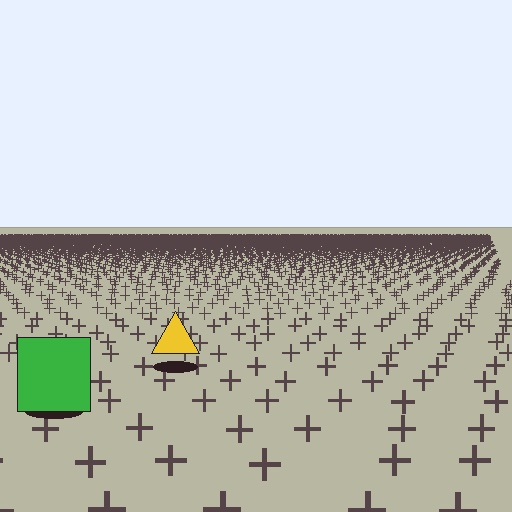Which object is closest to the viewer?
The green square is closest. The texture marks near it are larger and more spread out.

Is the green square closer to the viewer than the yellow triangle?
Yes. The green square is closer — you can tell from the texture gradient: the ground texture is coarser near it.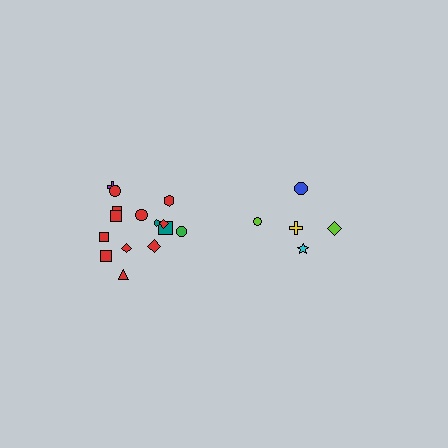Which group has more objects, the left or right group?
The left group.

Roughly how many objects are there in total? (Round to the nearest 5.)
Roughly 20 objects in total.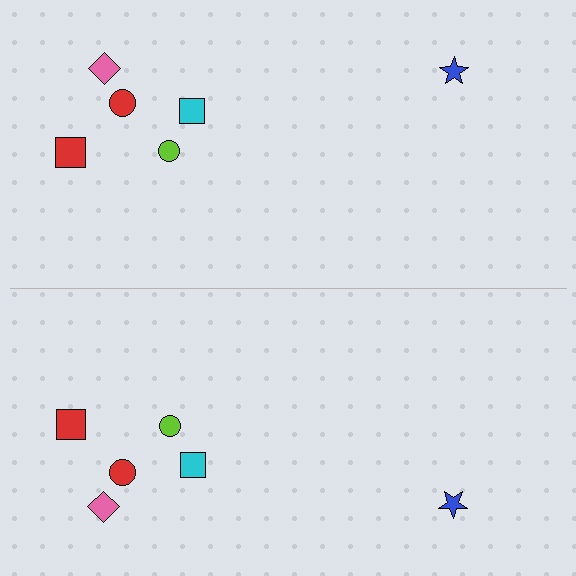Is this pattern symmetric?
Yes, this pattern has bilateral (reflection) symmetry.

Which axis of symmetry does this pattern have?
The pattern has a horizontal axis of symmetry running through the center of the image.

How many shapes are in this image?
There are 12 shapes in this image.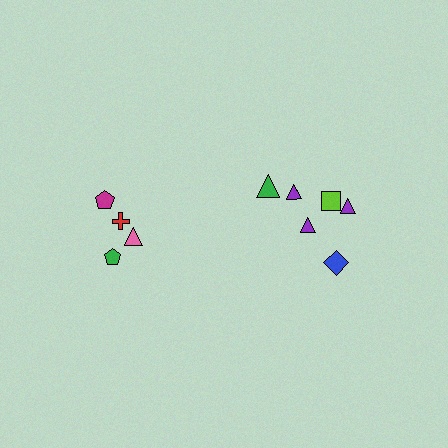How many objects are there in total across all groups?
There are 10 objects.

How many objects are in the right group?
There are 6 objects.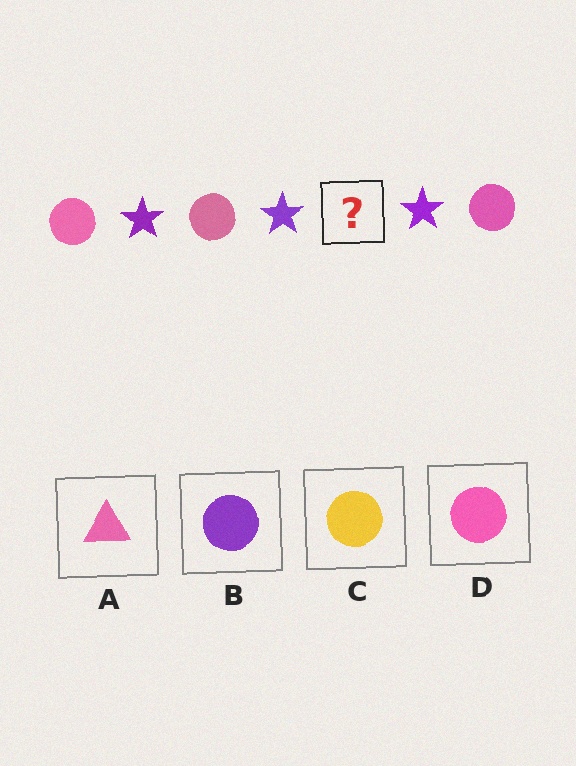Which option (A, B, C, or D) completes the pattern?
D.